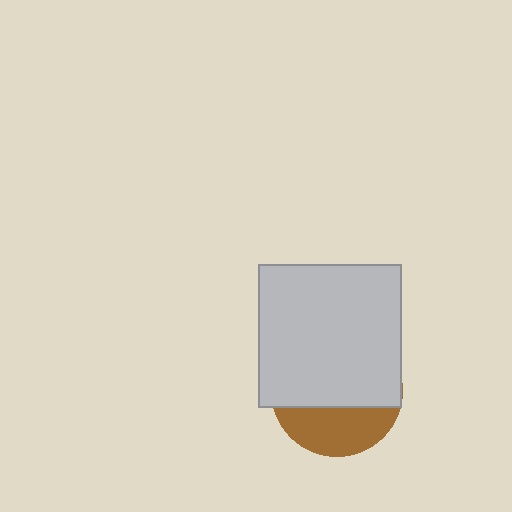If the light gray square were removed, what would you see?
You would see the complete brown circle.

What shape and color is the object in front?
The object in front is a light gray square.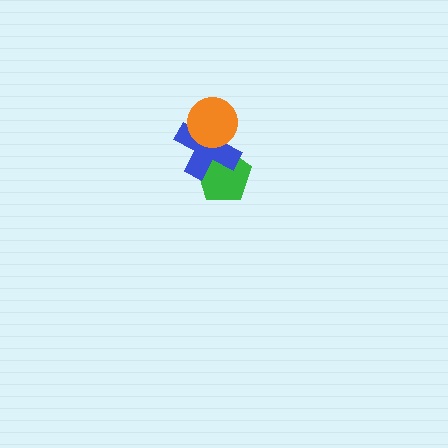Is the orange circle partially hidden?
No, no other shape covers it.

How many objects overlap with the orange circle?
1 object overlaps with the orange circle.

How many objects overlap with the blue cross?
2 objects overlap with the blue cross.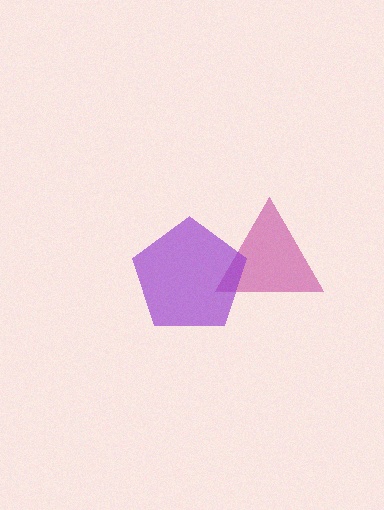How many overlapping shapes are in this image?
There are 2 overlapping shapes in the image.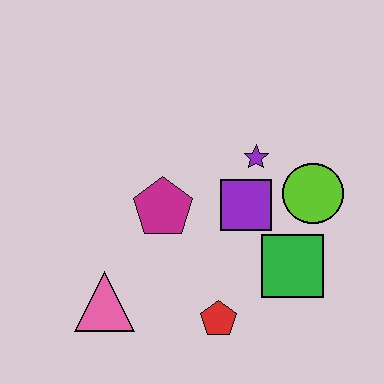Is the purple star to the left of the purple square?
No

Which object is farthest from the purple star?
The pink triangle is farthest from the purple star.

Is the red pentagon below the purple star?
Yes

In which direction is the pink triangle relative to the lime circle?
The pink triangle is to the left of the lime circle.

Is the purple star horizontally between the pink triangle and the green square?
Yes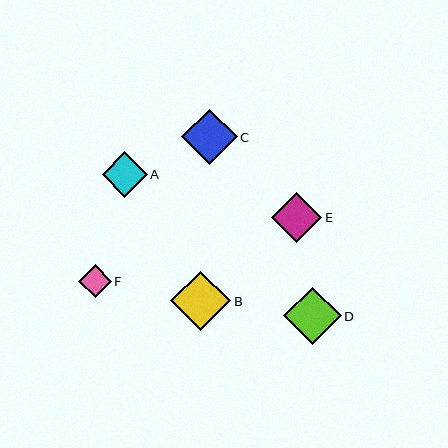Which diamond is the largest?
Diamond B is the largest with a size of approximately 60 pixels.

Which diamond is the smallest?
Diamond F is the smallest with a size of approximately 33 pixels.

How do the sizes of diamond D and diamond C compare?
Diamond D and diamond C are approximately the same size.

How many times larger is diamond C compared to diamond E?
Diamond C is approximately 1.1 times the size of diamond E.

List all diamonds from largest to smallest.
From largest to smallest: B, D, C, E, A, F.